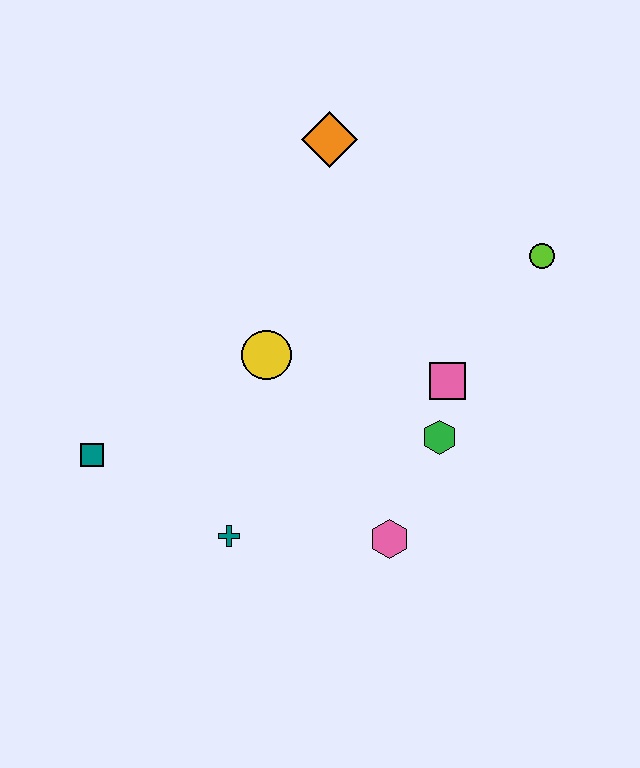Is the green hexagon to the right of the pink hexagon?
Yes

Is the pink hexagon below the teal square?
Yes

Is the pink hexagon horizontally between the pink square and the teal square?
Yes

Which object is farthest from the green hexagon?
The teal square is farthest from the green hexagon.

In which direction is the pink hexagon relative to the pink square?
The pink hexagon is below the pink square.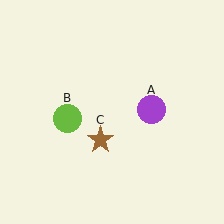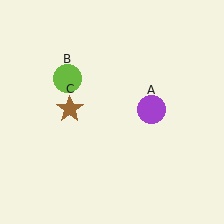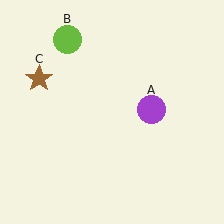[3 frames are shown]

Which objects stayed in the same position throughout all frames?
Purple circle (object A) remained stationary.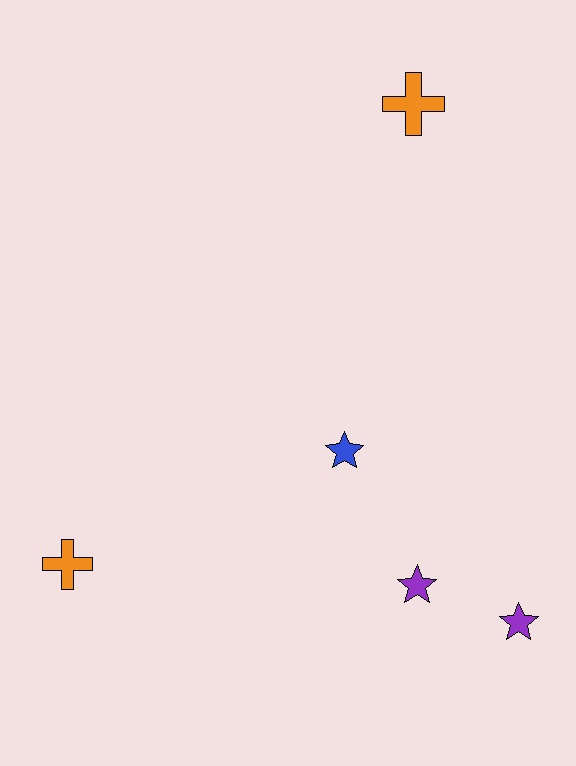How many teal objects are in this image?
There are no teal objects.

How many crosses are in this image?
There are 2 crosses.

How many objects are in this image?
There are 5 objects.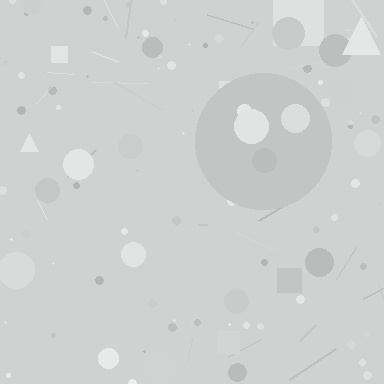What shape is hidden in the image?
A circle is hidden in the image.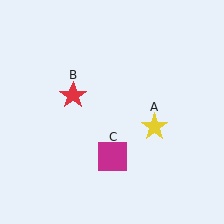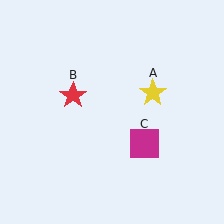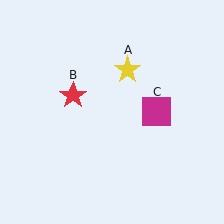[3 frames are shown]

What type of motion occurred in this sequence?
The yellow star (object A), magenta square (object C) rotated counterclockwise around the center of the scene.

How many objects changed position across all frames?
2 objects changed position: yellow star (object A), magenta square (object C).